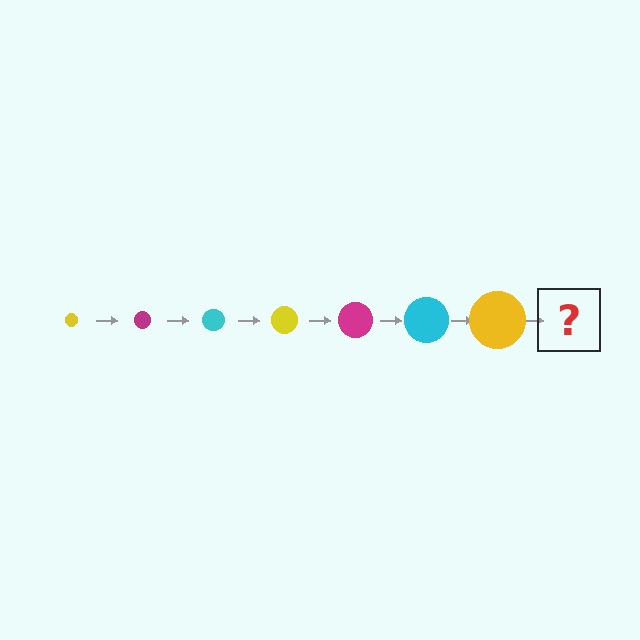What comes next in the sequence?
The next element should be a magenta circle, larger than the previous one.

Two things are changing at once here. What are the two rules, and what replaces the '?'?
The two rules are that the circle grows larger each step and the color cycles through yellow, magenta, and cyan. The '?' should be a magenta circle, larger than the previous one.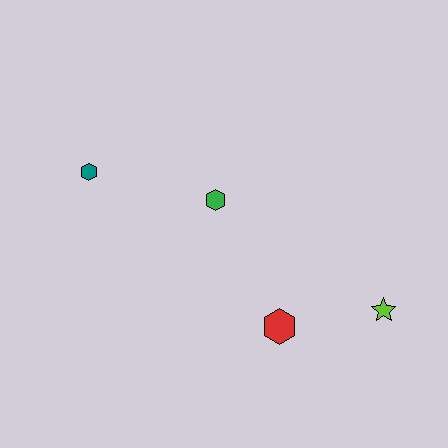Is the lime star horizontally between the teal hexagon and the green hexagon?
No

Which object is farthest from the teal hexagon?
The lime star is farthest from the teal hexagon.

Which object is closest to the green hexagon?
The teal hexagon is closest to the green hexagon.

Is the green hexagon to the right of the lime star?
No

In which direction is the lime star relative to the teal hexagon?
The lime star is to the right of the teal hexagon.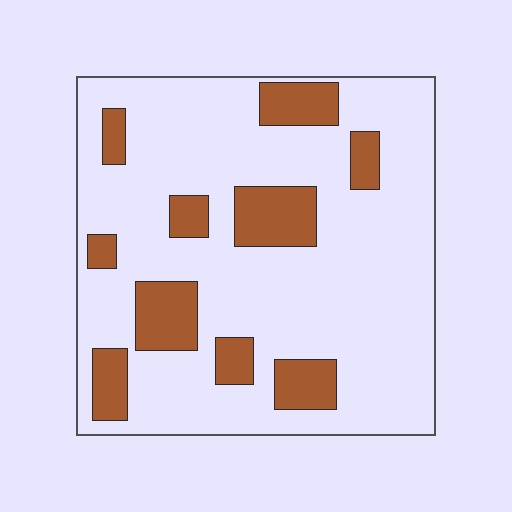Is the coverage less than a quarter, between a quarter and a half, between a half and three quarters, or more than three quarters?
Less than a quarter.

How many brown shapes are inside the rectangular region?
10.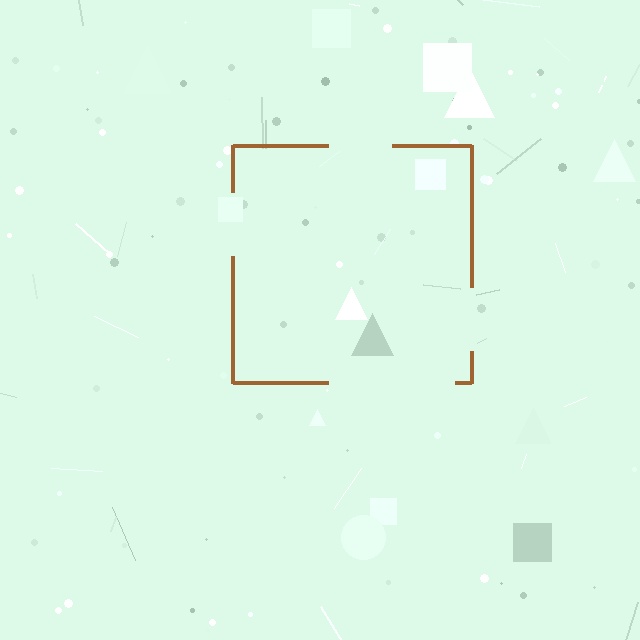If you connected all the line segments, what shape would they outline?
They would outline a square.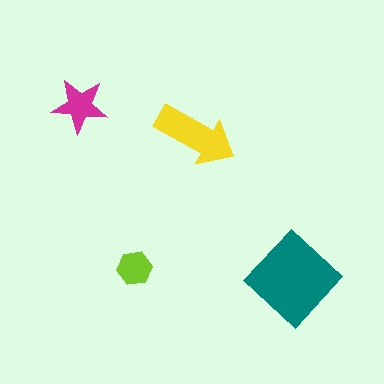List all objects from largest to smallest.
The teal diamond, the yellow arrow, the magenta star, the lime hexagon.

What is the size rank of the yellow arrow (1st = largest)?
2nd.